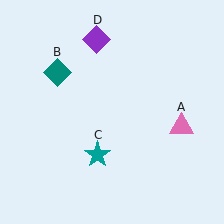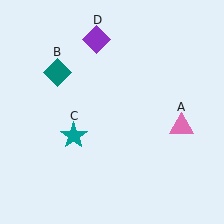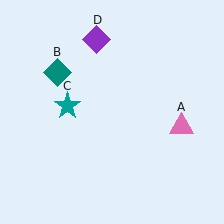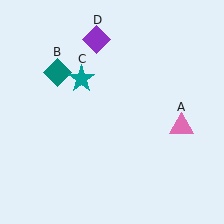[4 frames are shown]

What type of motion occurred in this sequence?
The teal star (object C) rotated clockwise around the center of the scene.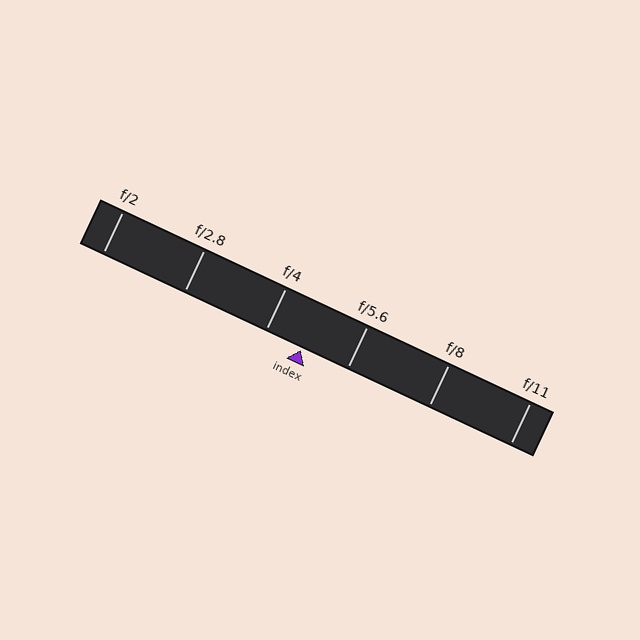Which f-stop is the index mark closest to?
The index mark is closest to f/4.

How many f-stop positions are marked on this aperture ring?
There are 6 f-stop positions marked.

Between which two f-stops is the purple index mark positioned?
The index mark is between f/4 and f/5.6.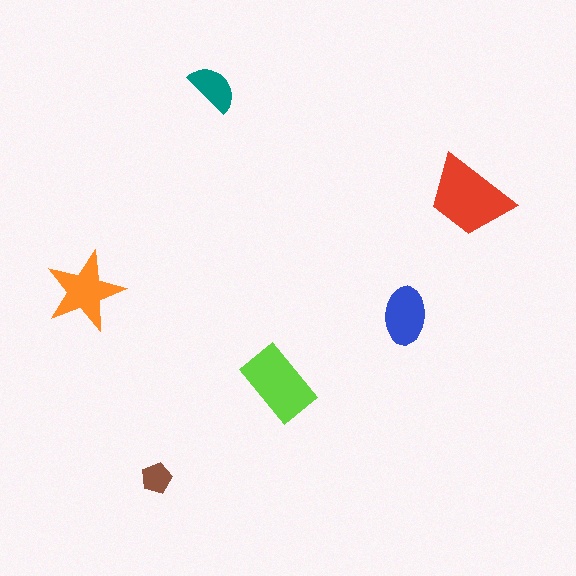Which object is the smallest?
The brown pentagon.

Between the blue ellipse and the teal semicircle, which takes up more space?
The blue ellipse.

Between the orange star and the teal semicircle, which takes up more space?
The orange star.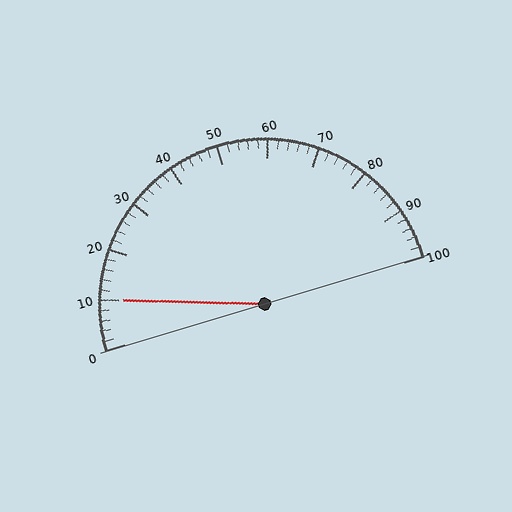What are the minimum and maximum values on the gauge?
The gauge ranges from 0 to 100.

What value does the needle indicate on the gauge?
The needle indicates approximately 10.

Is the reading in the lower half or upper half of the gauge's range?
The reading is in the lower half of the range (0 to 100).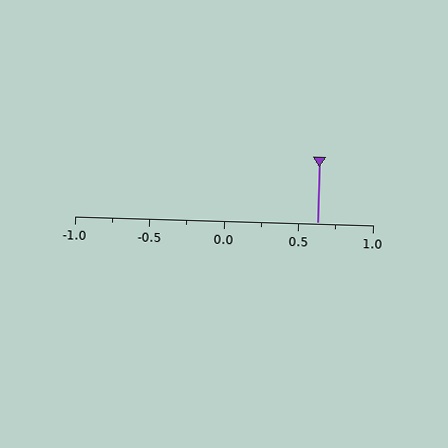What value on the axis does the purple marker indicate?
The marker indicates approximately 0.62.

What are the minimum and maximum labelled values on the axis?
The axis runs from -1.0 to 1.0.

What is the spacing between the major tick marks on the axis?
The major ticks are spaced 0.5 apart.